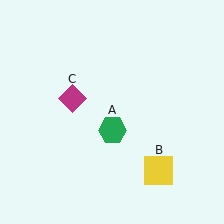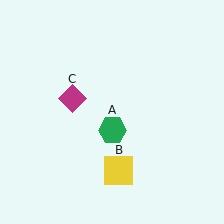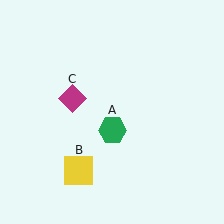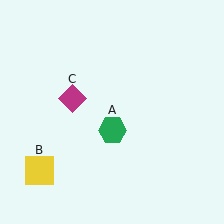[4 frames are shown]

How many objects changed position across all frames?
1 object changed position: yellow square (object B).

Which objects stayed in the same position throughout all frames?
Green hexagon (object A) and magenta diamond (object C) remained stationary.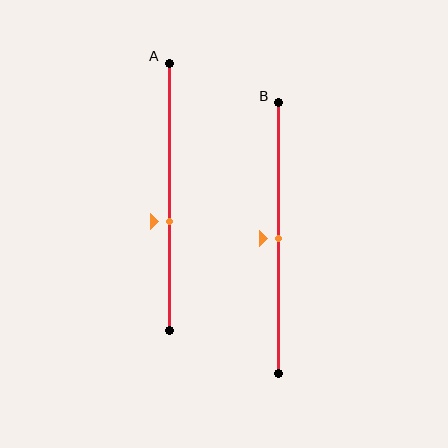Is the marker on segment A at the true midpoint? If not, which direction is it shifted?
No, the marker on segment A is shifted downward by about 9% of the segment length.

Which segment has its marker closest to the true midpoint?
Segment B has its marker closest to the true midpoint.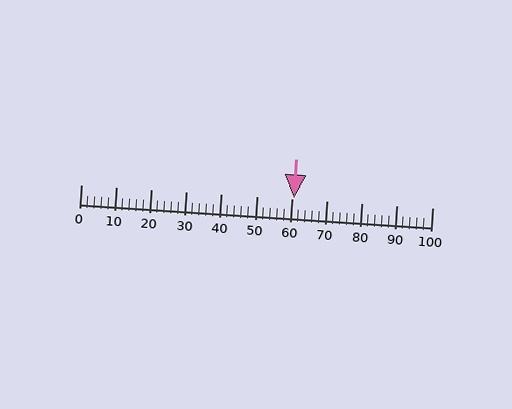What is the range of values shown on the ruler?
The ruler shows values from 0 to 100.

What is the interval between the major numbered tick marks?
The major tick marks are spaced 10 units apart.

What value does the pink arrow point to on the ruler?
The pink arrow points to approximately 61.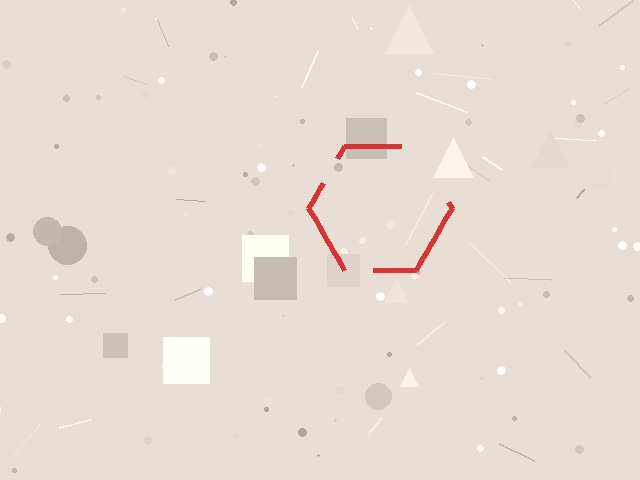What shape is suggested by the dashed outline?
The dashed outline suggests a hexagon.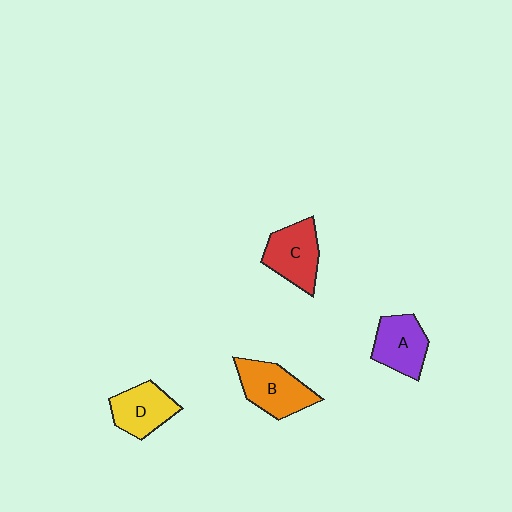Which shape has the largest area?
Shape B (orange).